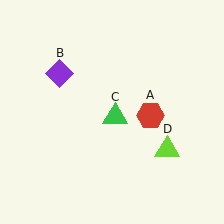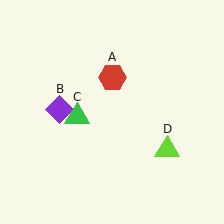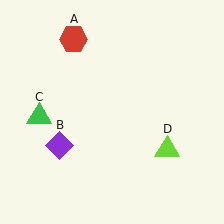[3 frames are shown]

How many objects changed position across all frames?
3 objects changed position: red hexagon (object A), purple diamond (object B), green triangle (object C).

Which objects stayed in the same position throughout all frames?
Lime triangle (object D) remained stationary.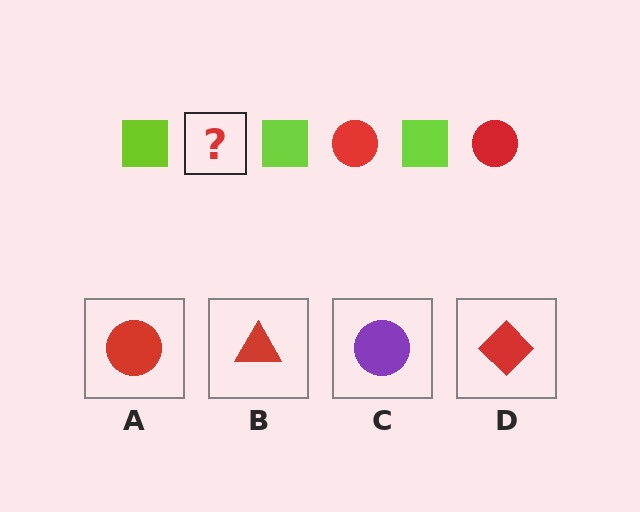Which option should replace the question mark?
Option A.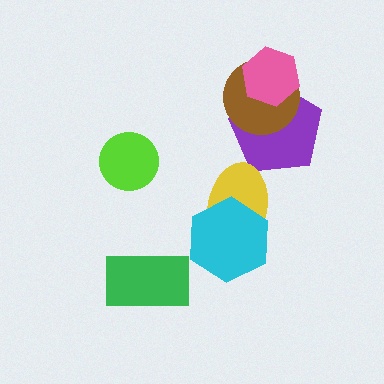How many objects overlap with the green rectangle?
0 objects overlap with the green rectangle.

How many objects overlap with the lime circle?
0 objects overlap with the lime circle.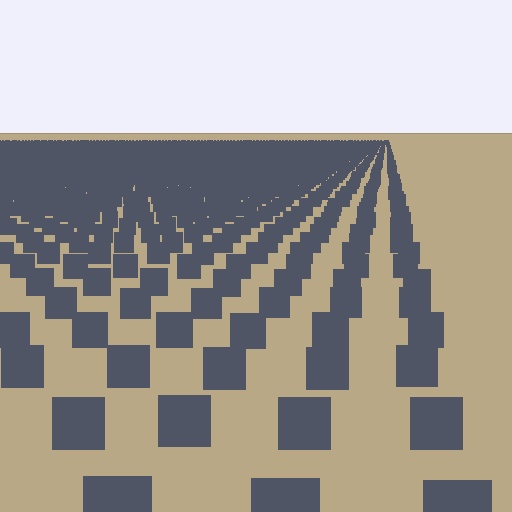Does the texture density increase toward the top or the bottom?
Density increases toward the top.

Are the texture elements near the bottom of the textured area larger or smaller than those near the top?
Larger. Near the bottom, elements are closer to the viewer and appear at a bigger on-screen size.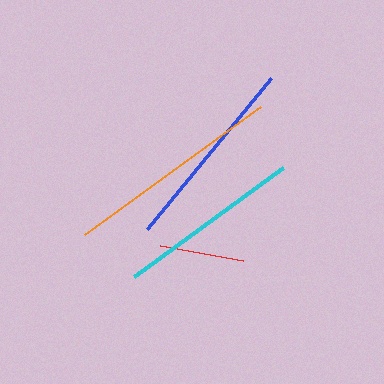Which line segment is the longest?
The orange line is the longest at approximately 218 pixels.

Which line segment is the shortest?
The red line is the shortest at approximately 85 pixels.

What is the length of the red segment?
The red segment is approximately 85 pixels long.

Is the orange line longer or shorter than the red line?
The orange line is longer than the red line.